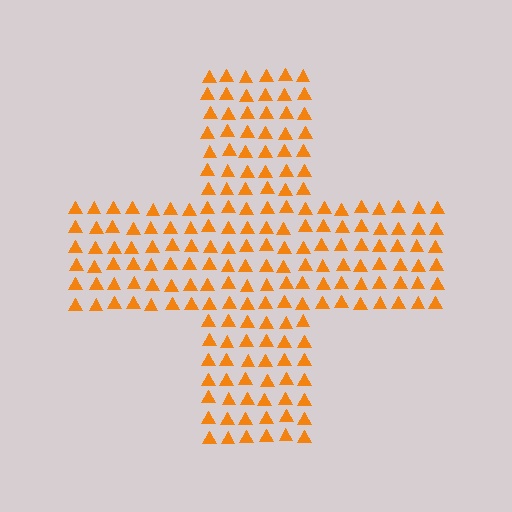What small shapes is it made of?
It is made of small triangles.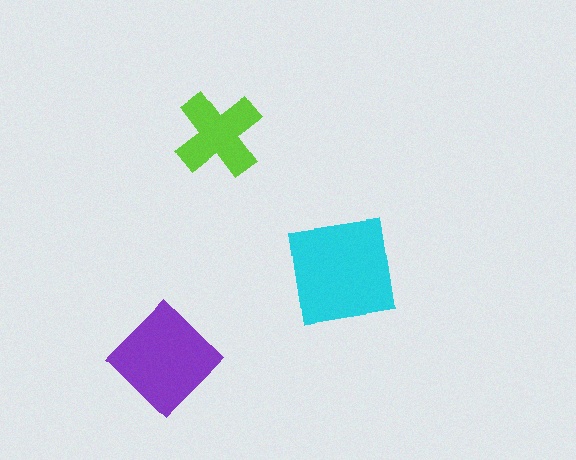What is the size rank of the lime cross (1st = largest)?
3rd.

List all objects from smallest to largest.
The lime cross, the purple diamond, the cyan square.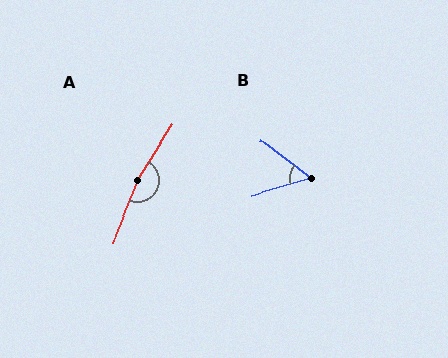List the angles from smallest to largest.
B (54°), A (169°).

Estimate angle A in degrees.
Approximately 169 degrees.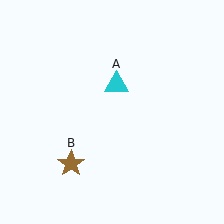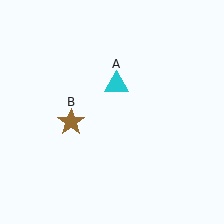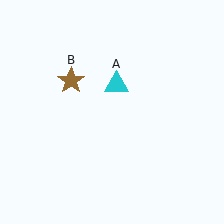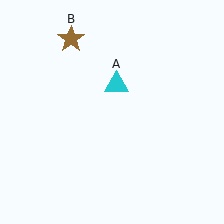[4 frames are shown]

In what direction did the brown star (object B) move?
The brown star (object B) moved up.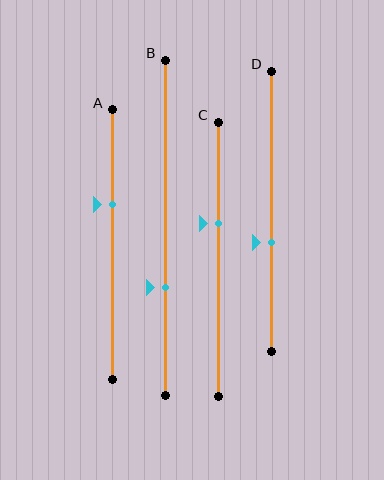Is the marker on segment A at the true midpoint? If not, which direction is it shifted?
No, the marker on segment A is shifted upward by about 15% of the segment length.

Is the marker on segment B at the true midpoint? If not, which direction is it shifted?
No, the marker on segment B is shifted downward by about 18% of the segment length.